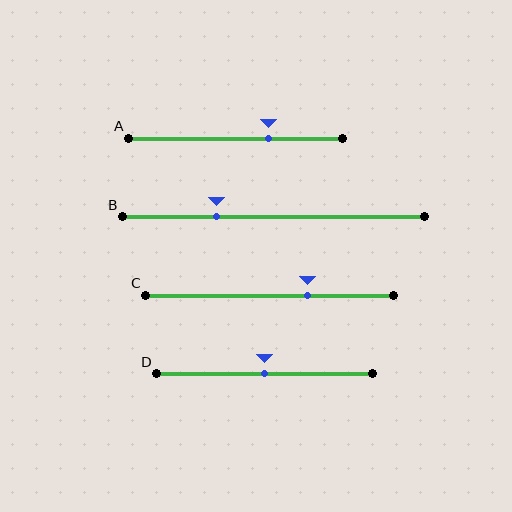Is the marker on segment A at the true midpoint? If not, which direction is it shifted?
No, the marker on segment A is shifted to the right by about 16% of the segment length.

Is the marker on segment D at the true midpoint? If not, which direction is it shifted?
Yes, the marker on segment D is at the true midpoint.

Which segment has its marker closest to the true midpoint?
Segment D has its marker closest to the true midpoint.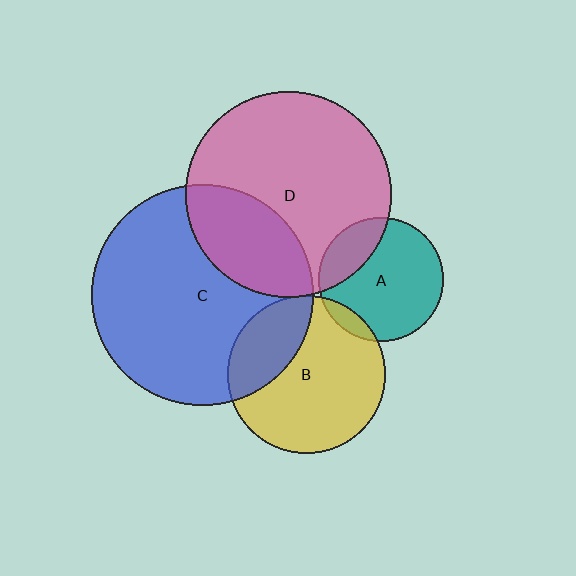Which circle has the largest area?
Circle C (blue).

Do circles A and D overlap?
Yes.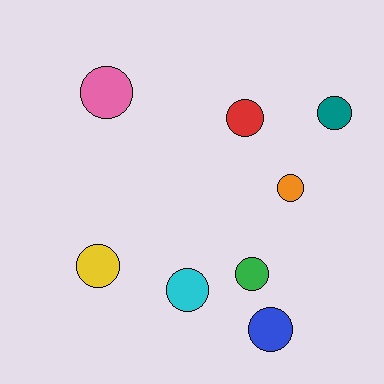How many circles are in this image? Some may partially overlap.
There are 8 circles.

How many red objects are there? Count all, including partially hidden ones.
There is 1 red object.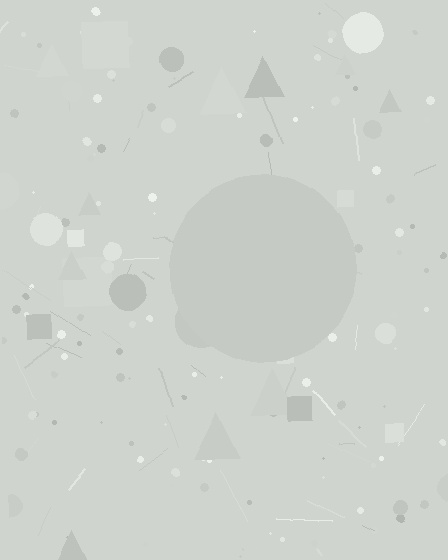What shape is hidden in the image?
A circle is hidden in the image.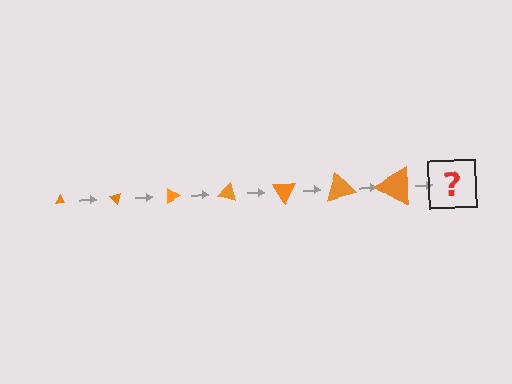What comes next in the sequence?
The next element should be a triangle, larger than the previous one and rotated 315 degrees from the start.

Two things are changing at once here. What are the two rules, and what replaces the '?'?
The two rules are that the triangle grows larger each step and it rotates 45 degrees each step. The '?' should be a triangle, larger than the previous one and rotated 315 degrees from the start.